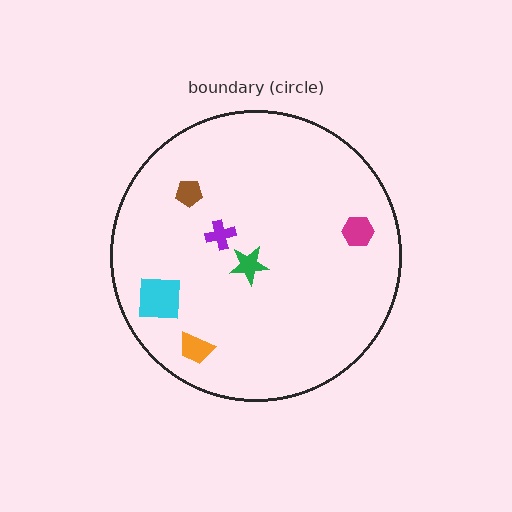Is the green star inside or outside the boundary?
Inside.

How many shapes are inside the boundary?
6 inside, 0 outside.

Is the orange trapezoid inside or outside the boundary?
Inside.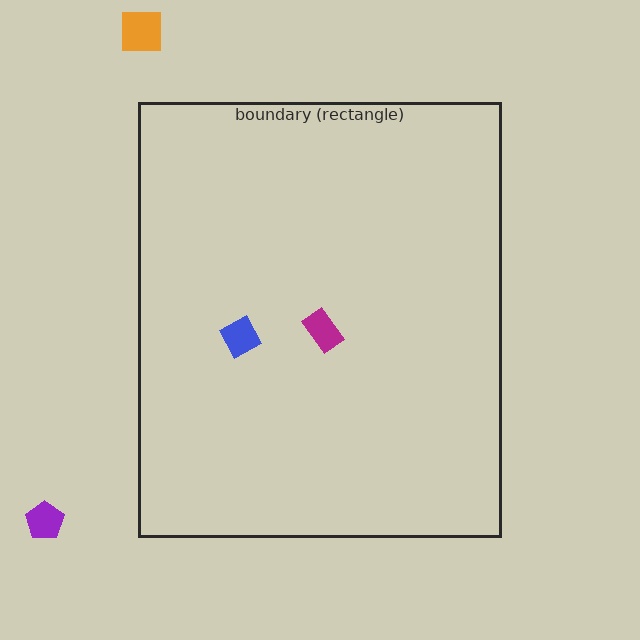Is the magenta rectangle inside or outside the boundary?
Inside.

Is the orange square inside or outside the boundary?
Outside.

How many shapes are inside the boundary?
2 inside, 2 outside.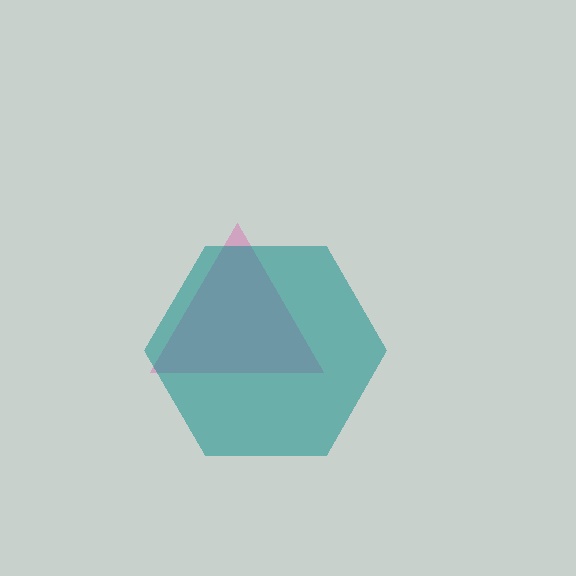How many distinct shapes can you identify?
There are 2 distinct shapes: a pink triangle, a teal hexagon.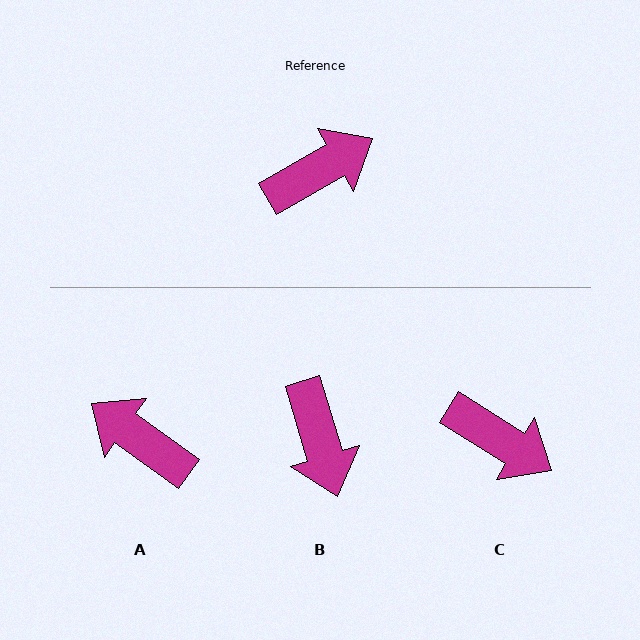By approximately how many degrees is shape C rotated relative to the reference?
Approximately 62 degrees clockwise.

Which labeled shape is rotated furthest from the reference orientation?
A, about 114 degrees away.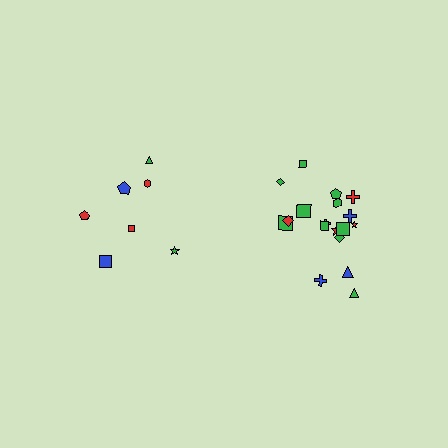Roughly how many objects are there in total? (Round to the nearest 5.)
Roughly 25 objects in total.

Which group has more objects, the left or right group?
The right group.